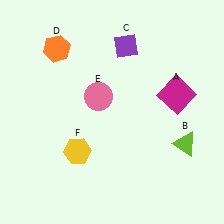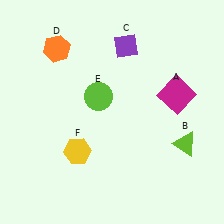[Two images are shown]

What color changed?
The circle (E) changed from pink in Image 1 to lime in Image 2.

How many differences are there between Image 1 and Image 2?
There is 1 difference between the two images.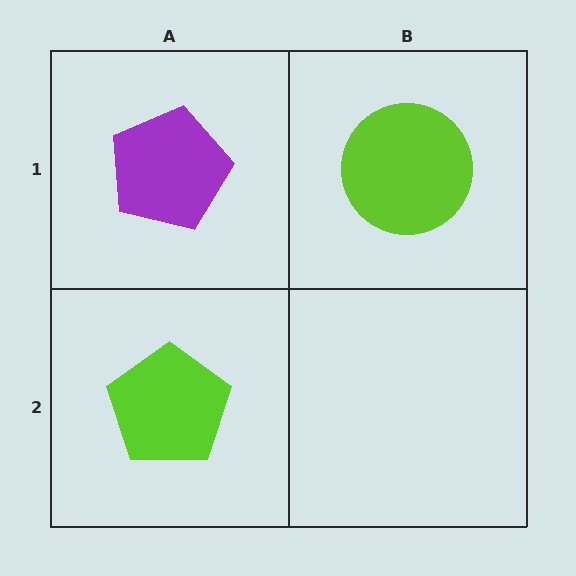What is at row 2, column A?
A lime pentagon.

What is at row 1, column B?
A lime circle.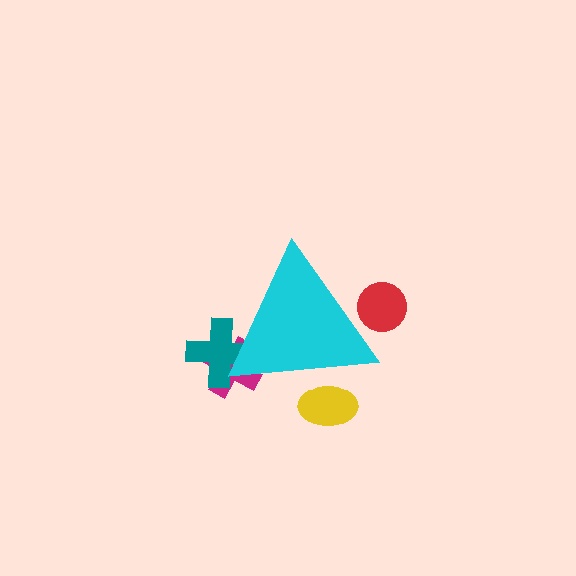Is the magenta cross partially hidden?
Yes, the magenta cross is partially hidden behind the cyan triangle.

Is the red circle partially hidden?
Yes, the red circle is partially hidden behind the cyan triangle.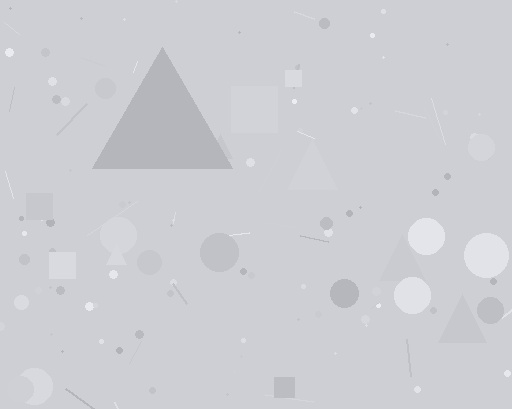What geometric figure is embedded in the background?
A triangle is embedded in the background.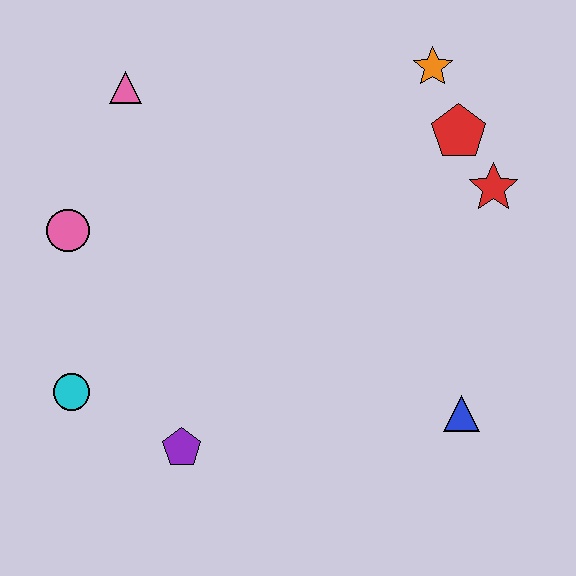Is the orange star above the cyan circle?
Yes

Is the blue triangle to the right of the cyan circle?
Yes